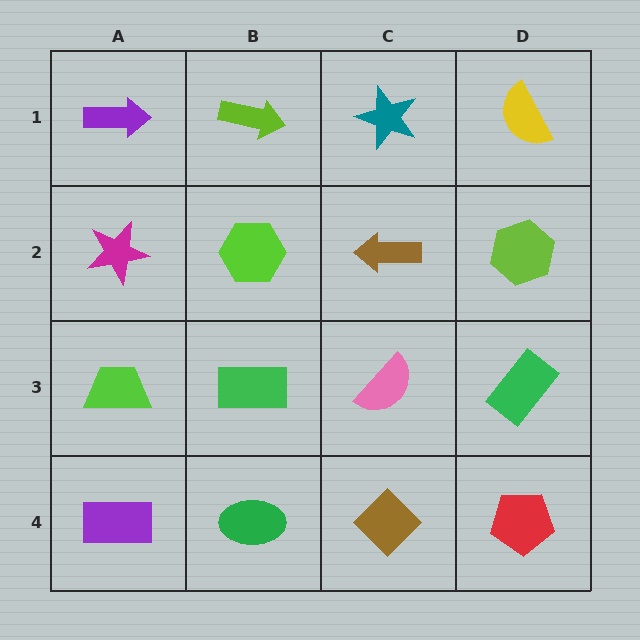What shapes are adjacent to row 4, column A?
A lime trapezoid (row 3, column A), a green ellipse (row 4, column B).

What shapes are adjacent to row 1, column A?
A magenta star (row 2, column A), a lime arrow (row 1, column B).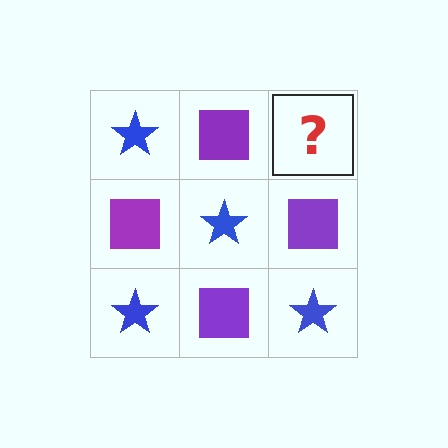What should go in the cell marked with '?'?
The missing cell should contain a blue star.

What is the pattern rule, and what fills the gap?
The rule is that it alternates blue star and purple square in a checkerboard pattern. The gap should be filled with a blue star.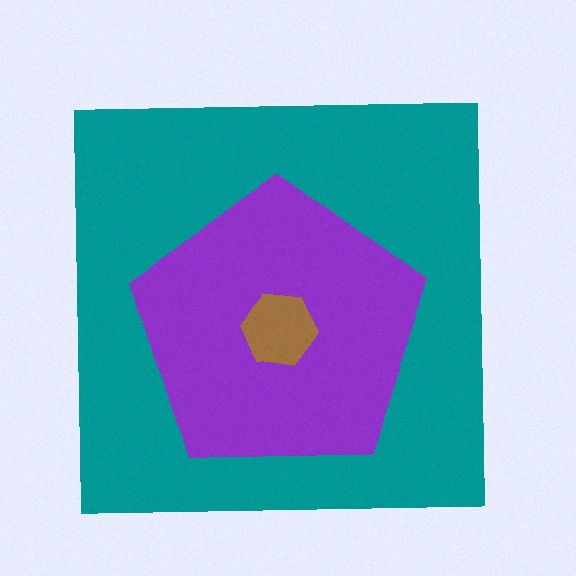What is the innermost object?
The brown hexagon.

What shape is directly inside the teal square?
The purple pentagon.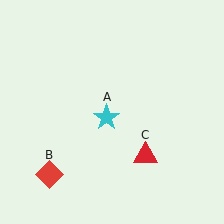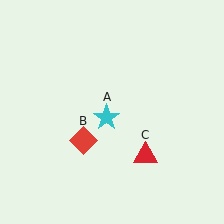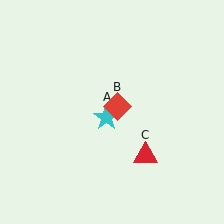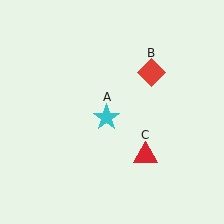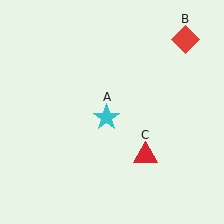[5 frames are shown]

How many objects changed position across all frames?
1 object changed position: red diamond (object B).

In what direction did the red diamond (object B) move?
The red diamond (object B) moved up and to the right.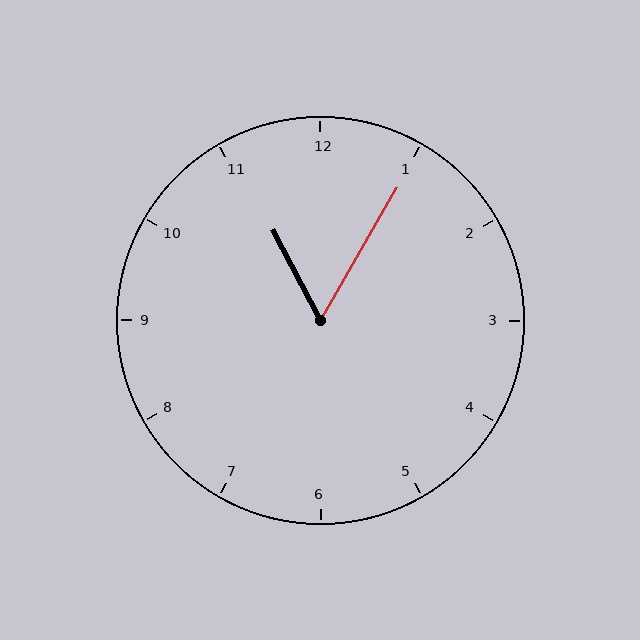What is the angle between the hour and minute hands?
Approximately 58 degrees.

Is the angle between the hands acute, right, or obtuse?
It is acute.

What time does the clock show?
11:05.